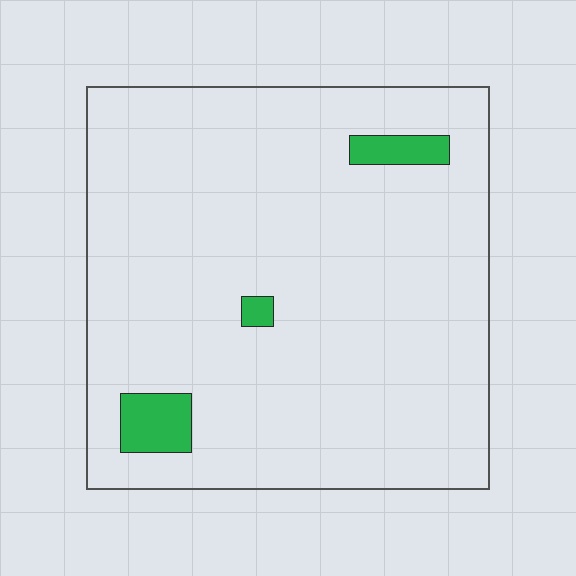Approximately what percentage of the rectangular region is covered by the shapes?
Approximately 5%.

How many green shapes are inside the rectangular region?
3.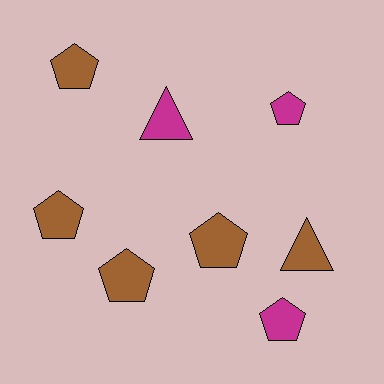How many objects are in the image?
There are 8 objects.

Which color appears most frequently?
Brown, with 5 objects.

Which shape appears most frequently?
Pentagon, with 6 objects.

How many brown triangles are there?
There is 1 brown triangle.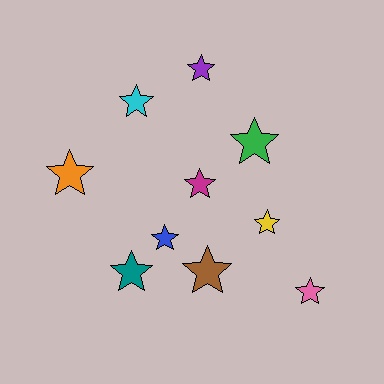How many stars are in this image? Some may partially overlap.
There are 10 stars.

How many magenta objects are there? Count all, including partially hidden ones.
There is 1 magenta object.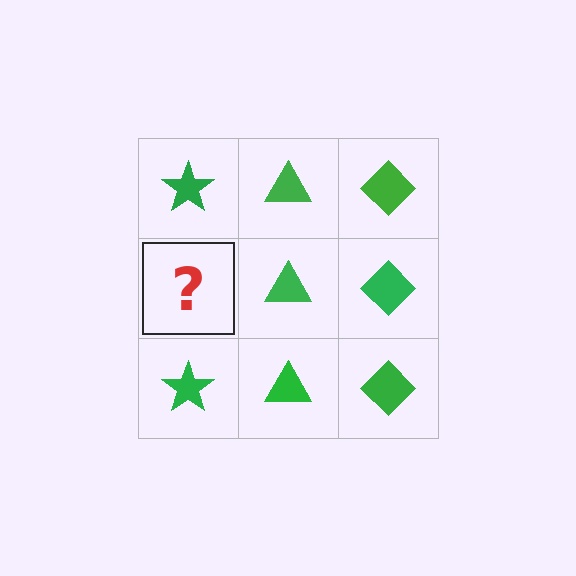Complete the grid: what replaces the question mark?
The question mark should be replaced with a green star.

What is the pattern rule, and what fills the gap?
The rule is that each column has a consistent shape. The gap should be filled with a green star.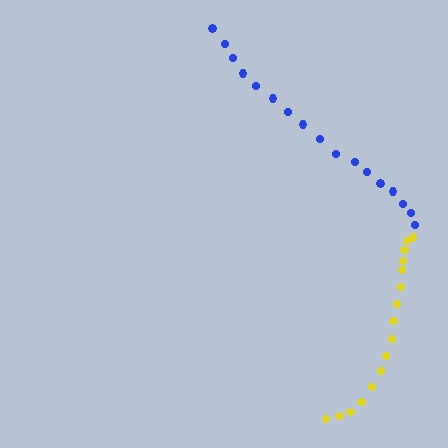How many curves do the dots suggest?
There are 2 distinct paths.